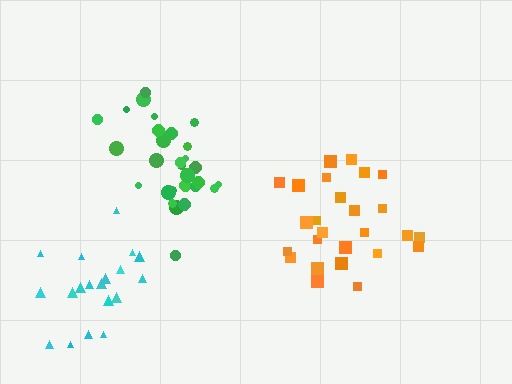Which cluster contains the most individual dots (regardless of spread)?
Green (29).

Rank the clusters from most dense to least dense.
green, orange, cyan.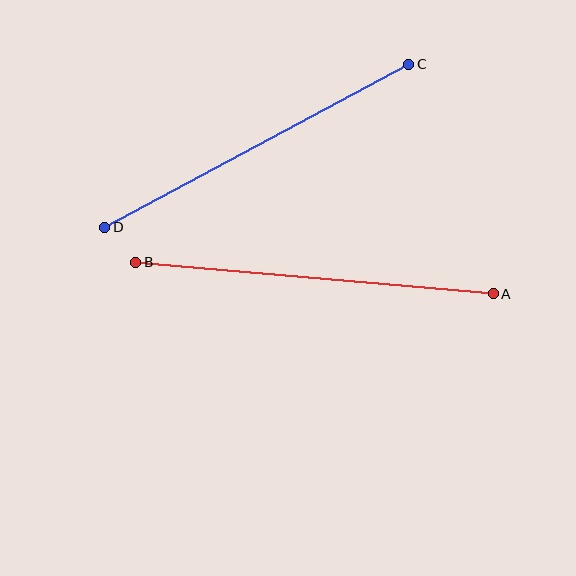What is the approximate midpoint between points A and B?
The midpoint is at approximately (314, 278) pixels.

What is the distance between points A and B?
The distance is approximately 359 pixels.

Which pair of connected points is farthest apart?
Points A and B are farthest apart.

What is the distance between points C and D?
The distance is approximately 345 pixels.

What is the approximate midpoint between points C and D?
The midpoint is at approximately (257, 146) pixels.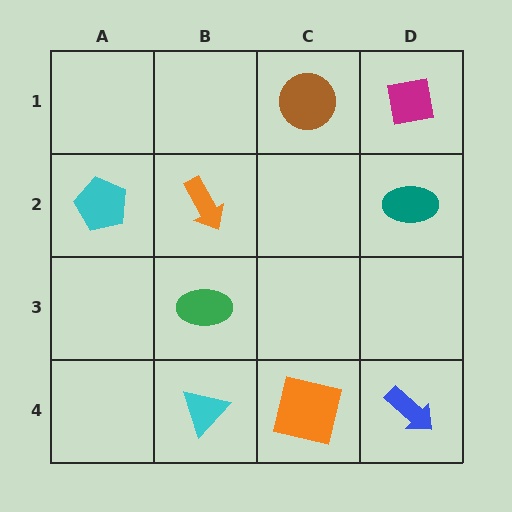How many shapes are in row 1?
2 shapes.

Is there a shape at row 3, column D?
No, that cell is empty.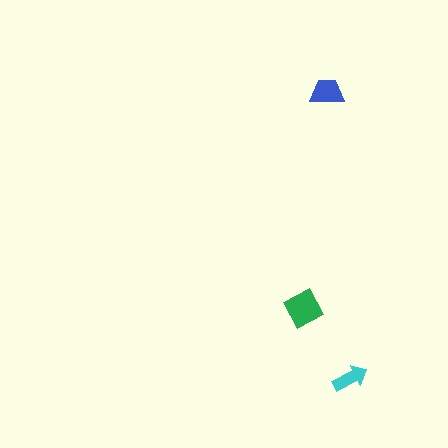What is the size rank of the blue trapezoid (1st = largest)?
2nd.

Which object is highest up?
The blue trapezoid is topmost.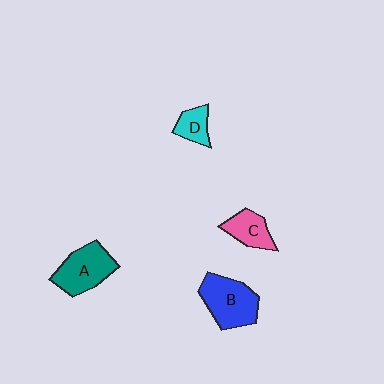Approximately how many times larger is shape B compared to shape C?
Approximately 1.7 times.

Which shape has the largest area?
Shape B (blue).